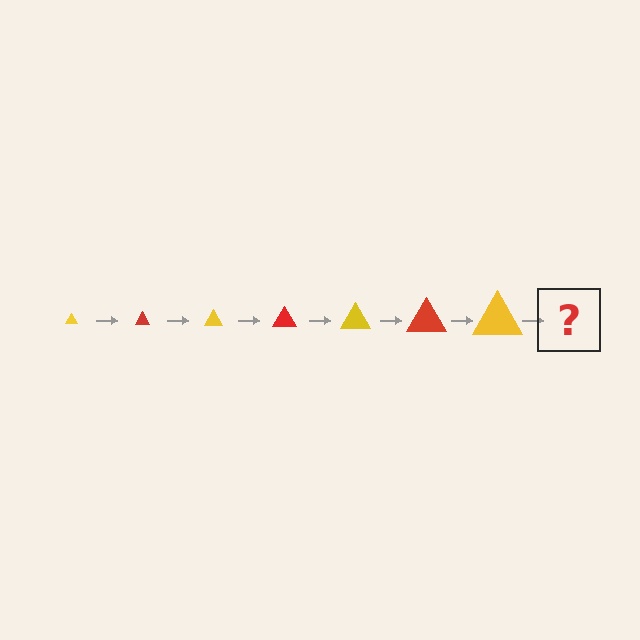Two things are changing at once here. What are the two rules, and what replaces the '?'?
The two rules are that the triangle grows larger each step and the color cycles through yellow and red. The '?' should be a red triangle, larger than the previous one.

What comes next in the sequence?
The next element should be a red triangle, larger than the previous one.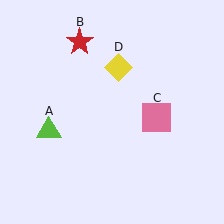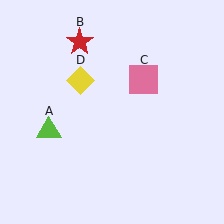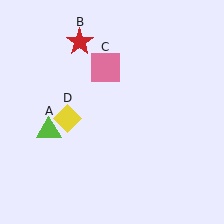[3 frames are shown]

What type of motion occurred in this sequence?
The pink square (object C), yellow diamond (object D) rotated counterclockwise around the center of the scene.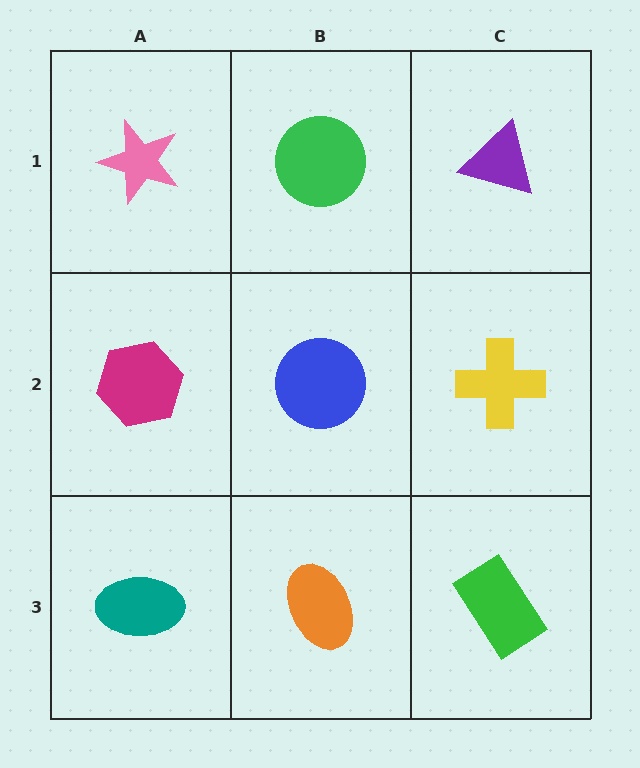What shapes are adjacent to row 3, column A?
A magenta hexagon (row 2, column A), an orange ellipse (row 3, column B).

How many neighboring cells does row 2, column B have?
4.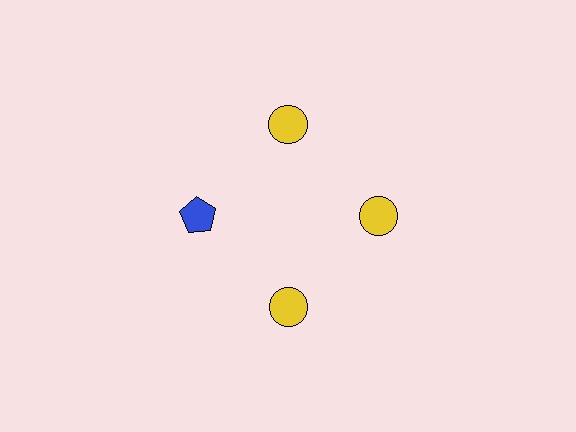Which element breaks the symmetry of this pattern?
The blue pentagon at roughly the 9 o'clock position breaks the symmetry. All other shapes are yellow circles.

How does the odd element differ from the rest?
It differs in both color (blue instead of yellow) and shape (pentagon instead of circle).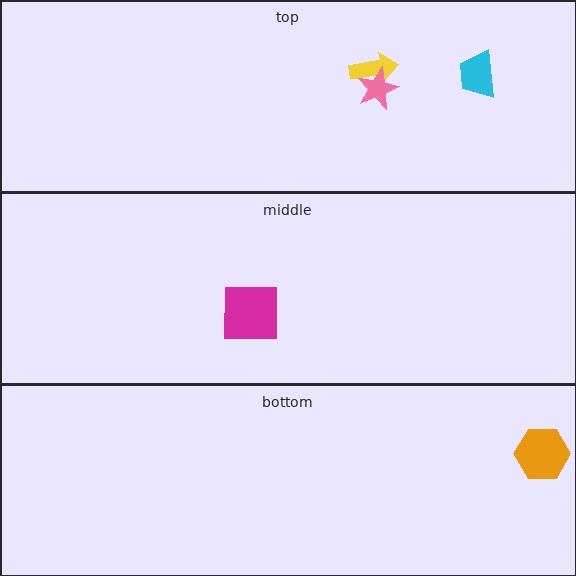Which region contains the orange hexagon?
The bottom region.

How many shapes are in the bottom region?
1.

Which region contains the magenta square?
The middle region.